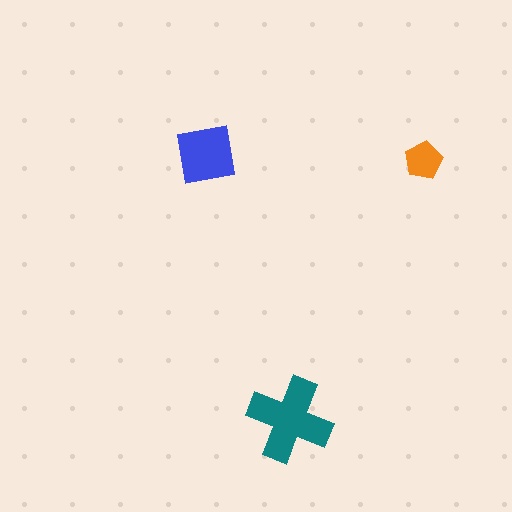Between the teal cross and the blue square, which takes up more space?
The teal cross.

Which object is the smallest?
The orange pentagon.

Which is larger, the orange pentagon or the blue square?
The blue square.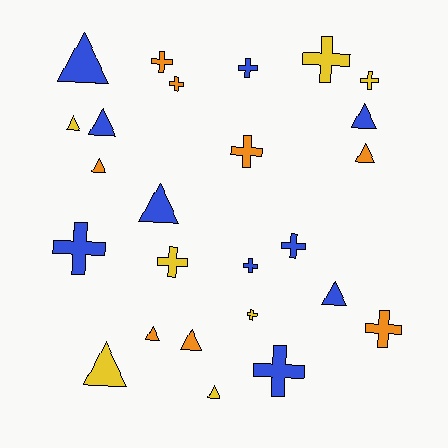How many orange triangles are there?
There are 4 orange triangles.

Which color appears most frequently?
Blue, with 10 objects.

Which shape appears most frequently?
Cross, with 13 objects.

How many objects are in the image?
There are 25 objects.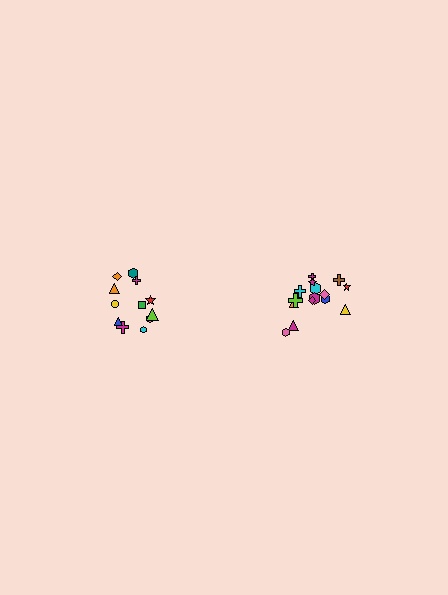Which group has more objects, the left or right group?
The right group.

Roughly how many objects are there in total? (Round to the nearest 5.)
Roughly 25 objects in total.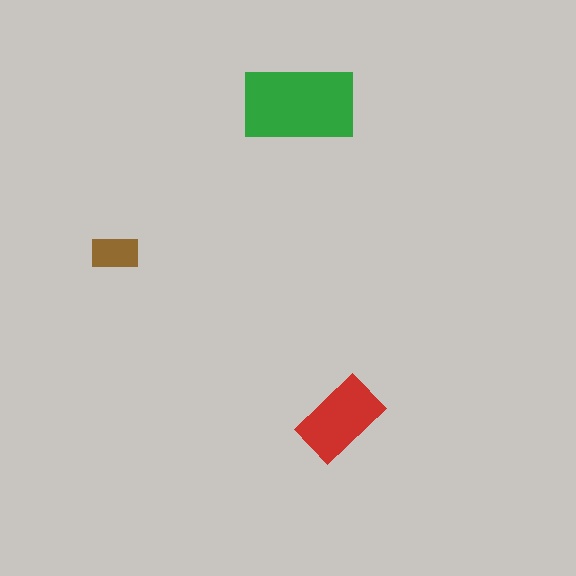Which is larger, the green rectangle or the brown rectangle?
The green one.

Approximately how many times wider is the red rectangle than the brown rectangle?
About 2 times wider.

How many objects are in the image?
There are 3 objects in the image.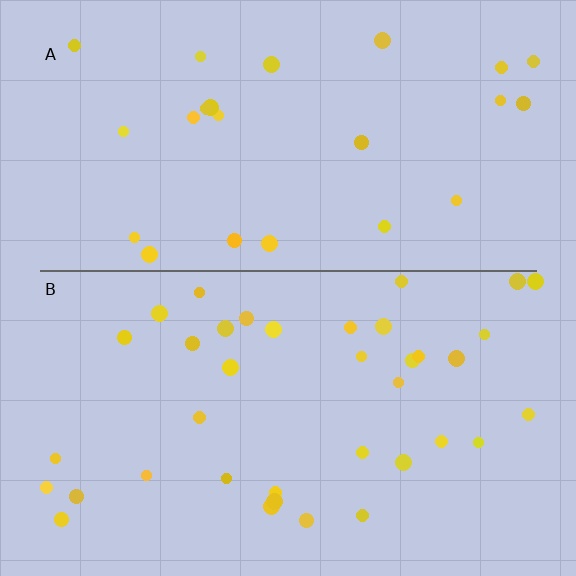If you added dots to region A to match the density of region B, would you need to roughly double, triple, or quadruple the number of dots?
Approximately double.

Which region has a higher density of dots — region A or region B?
B (the bottom).